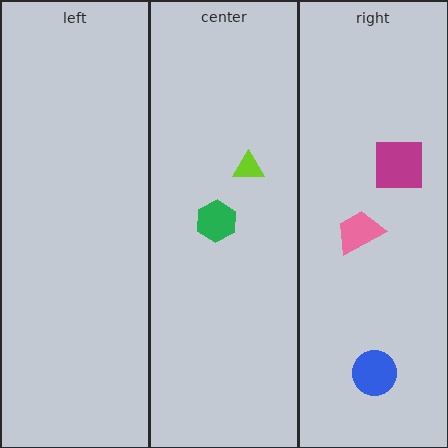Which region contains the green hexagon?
The center region.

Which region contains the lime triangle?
The center region.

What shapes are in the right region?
The blue circle, the magenta square, the pink trapezoid.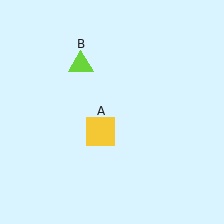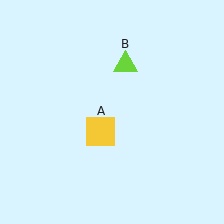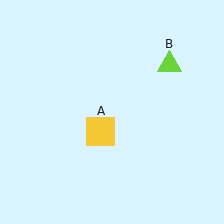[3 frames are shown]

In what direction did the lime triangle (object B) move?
The lime triangle (object B) moved right.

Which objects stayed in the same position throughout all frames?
Yellow square (object A) remained stationary.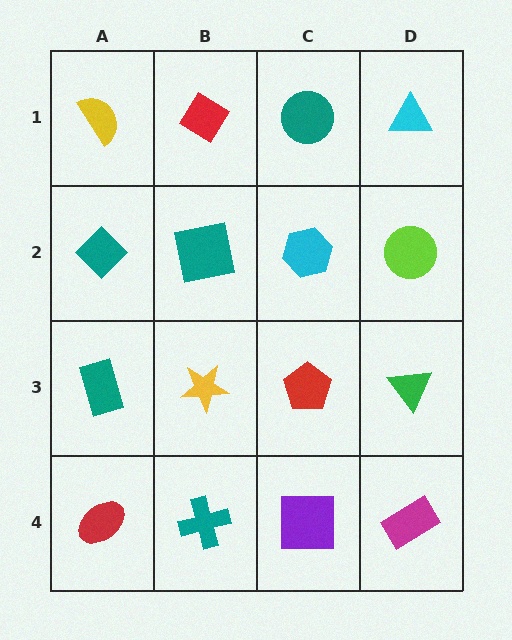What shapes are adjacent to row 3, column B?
A teal square (row 2, column B), a teal cross (row 4, column B), a teal rectangle (row 3, column A), a red pentagon (row 3, column C).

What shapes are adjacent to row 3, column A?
A teal diamond (row 2, column A), a red ellipse (row 4, column A), a yellow star (row 3, column B).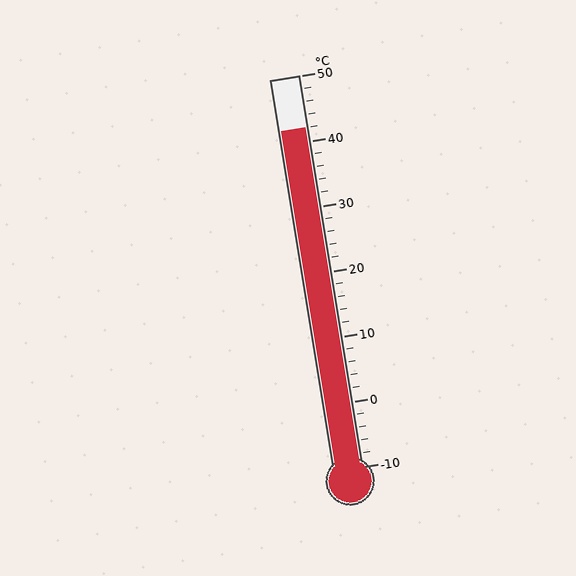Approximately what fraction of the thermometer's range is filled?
The thermometer is filled to approximately 85% of its range.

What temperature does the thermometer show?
The thermometer shows approximately 42°C.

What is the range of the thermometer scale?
The thermometer scale ranges from -10°C to 50°C.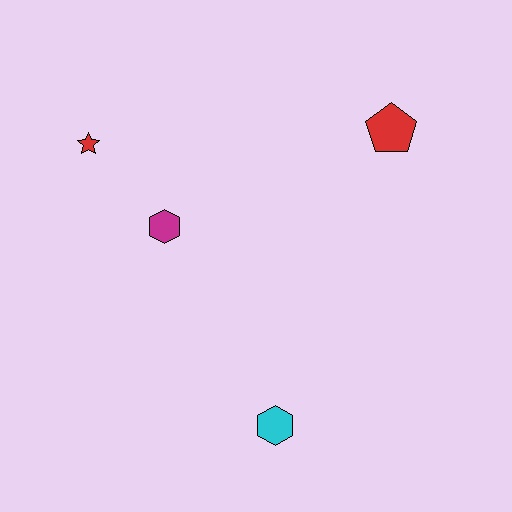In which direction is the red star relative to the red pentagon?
The red star is to the left of the red pentagon.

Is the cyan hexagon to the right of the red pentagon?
No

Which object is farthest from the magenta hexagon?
The red pentagon is farthest from the magenta hexagon.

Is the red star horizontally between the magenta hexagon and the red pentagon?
No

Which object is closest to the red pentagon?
The magenta hexagon is closest to the red pentagon.